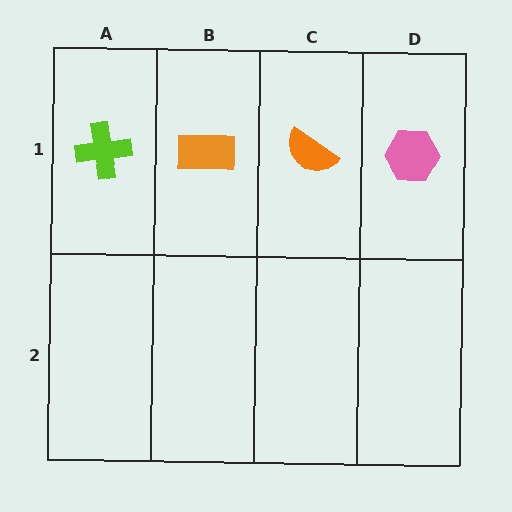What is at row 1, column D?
A pink hexagon.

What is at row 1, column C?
An orange semicircle.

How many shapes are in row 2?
0 shapes.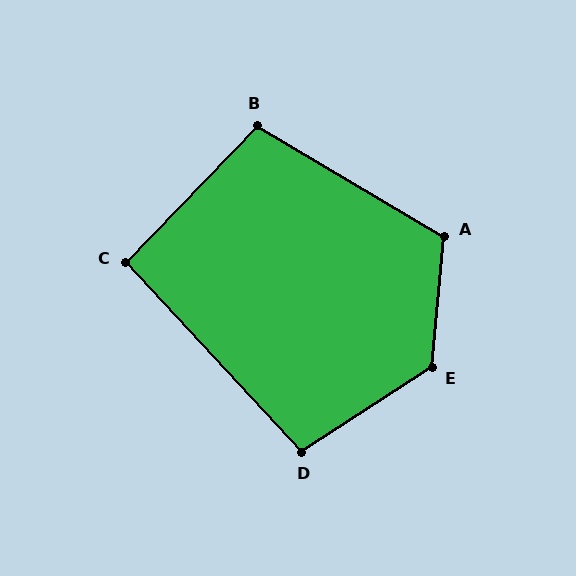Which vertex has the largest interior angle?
E, at approximately 128 degrees.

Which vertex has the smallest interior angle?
C, at approximately 93 degrees.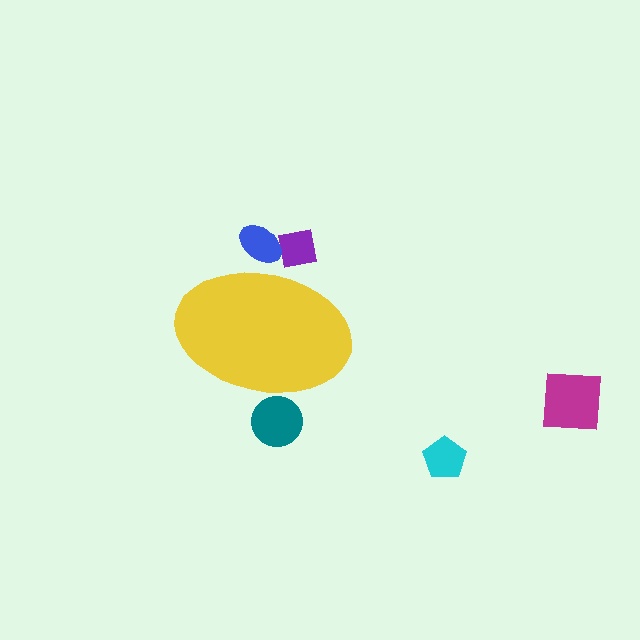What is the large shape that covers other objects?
A yellow ellipse.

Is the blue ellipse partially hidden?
Yes, the blue ellipse is partially hidden behind the yellow ellipse.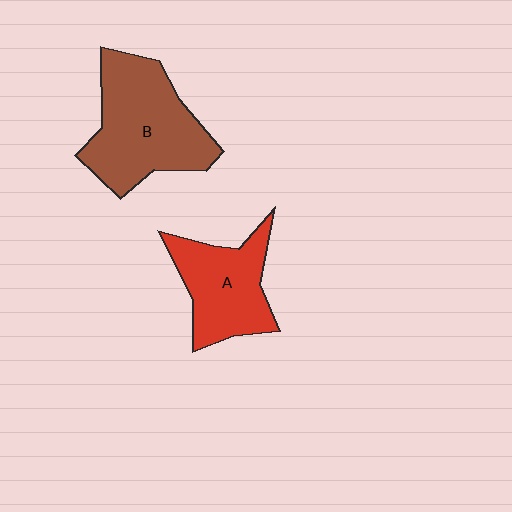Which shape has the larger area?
Shape B (brown).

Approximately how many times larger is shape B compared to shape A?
Approximately 1.4 times.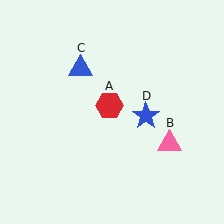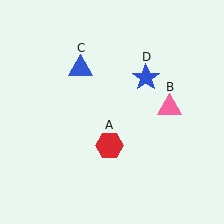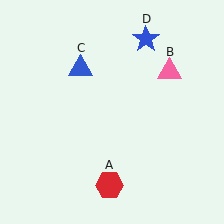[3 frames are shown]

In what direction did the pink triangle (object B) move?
The pink triangle (object B) moved up.